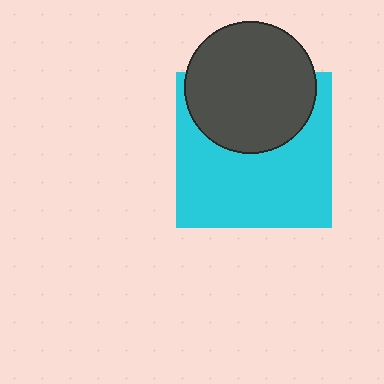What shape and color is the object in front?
The object in front is a dark gray circle.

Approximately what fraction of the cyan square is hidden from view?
Roughly 37% of the cyan square is hidden behind the dark gray circle.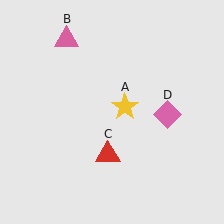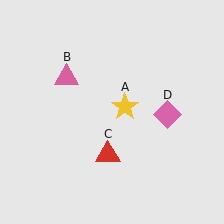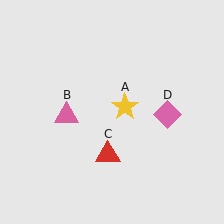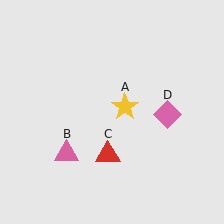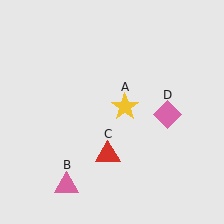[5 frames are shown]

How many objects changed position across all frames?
1 object changed position: pink triangle (object B).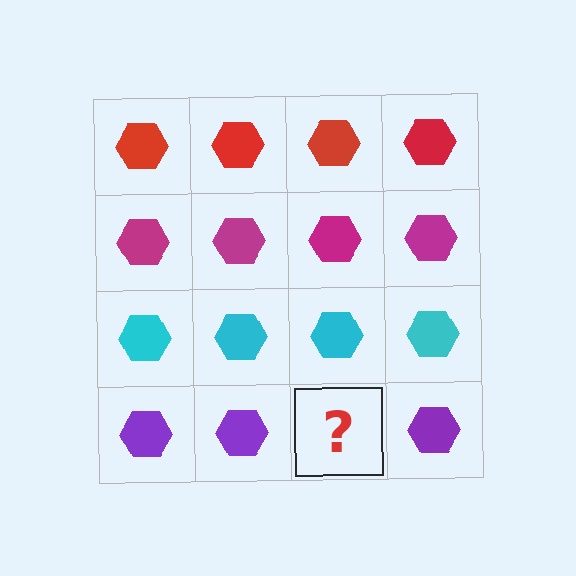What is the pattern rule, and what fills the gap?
The rule is that each row has a consistent color. The gap should be filled with a purple hexagon.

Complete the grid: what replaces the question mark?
The question mark should be replaced with a purple hexagon.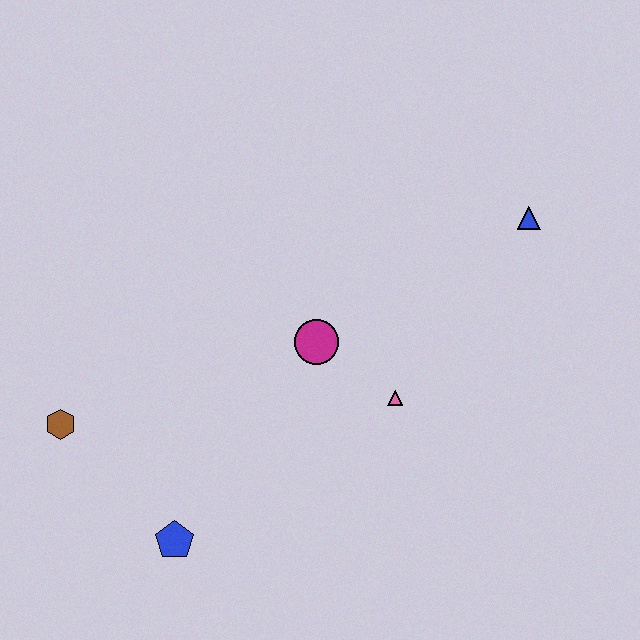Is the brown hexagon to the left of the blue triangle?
Yes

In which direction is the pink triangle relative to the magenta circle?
The pink triangle is to the right of the magenta circle.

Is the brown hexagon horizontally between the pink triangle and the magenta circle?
No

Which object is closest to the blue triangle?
The pink triangle is closest to the blue triangle.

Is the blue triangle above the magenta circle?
Yes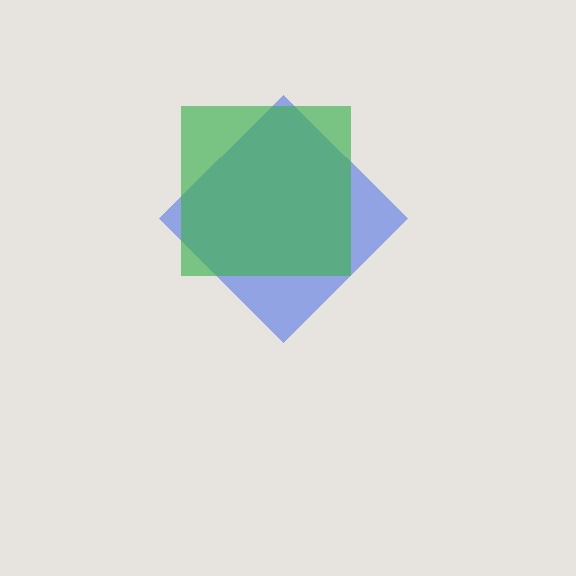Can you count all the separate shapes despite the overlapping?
Yes, there are 2 separate shapes.